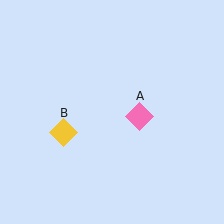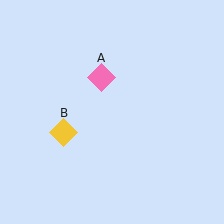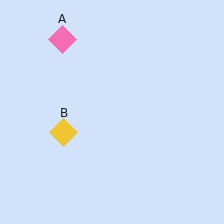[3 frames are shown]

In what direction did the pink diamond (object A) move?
The pink diamond (object A) moved up and to the left.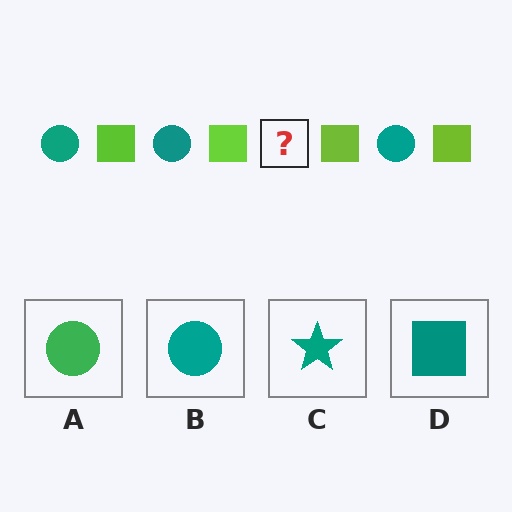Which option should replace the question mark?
Option B.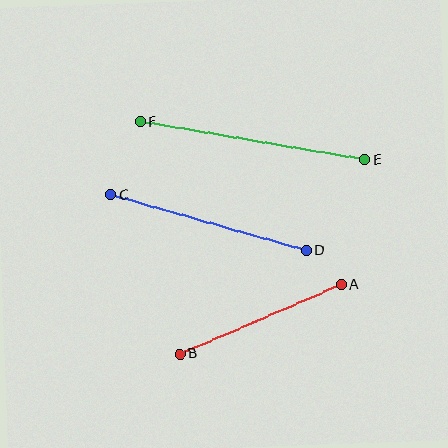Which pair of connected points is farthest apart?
Points E and F are farthest apart.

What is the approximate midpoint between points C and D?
The midpoint is at approximately (208, 223) pixels.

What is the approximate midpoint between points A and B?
The midpoint is at approximately (261, 319) pixels.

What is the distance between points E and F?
The distance is approximately 227 pixels.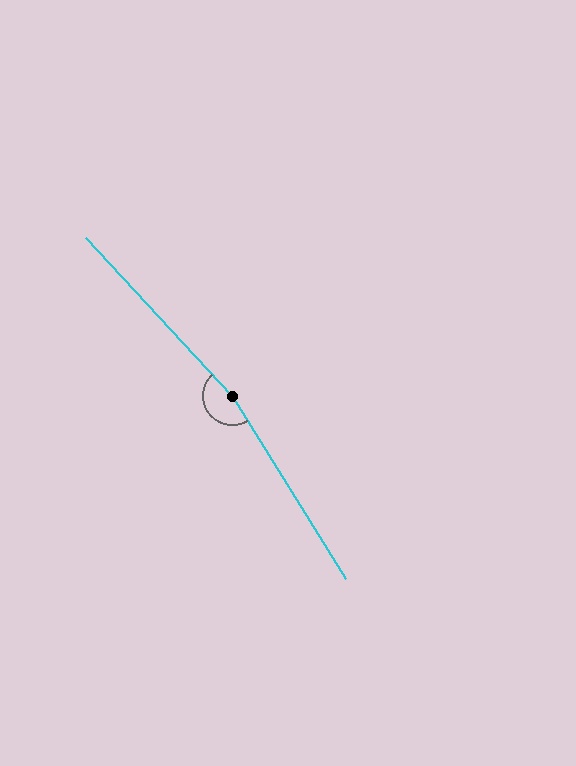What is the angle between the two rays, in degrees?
Approximately 169 degrees.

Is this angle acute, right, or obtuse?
It is obtuse.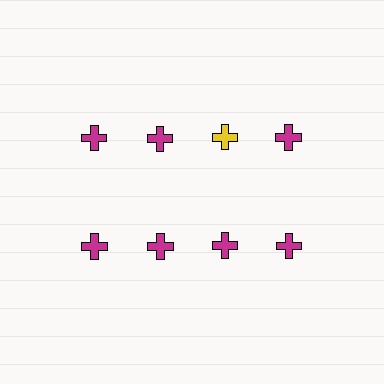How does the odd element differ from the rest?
It has a different color: yellow instead of magenta.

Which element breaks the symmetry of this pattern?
The yellow cross in the top row, center column breaks the symmetry. All other shapes are magenta crosses.